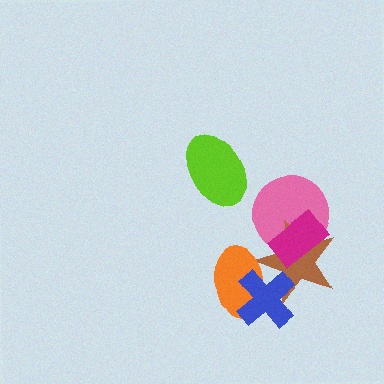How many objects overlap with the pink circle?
2 objects overlap with the pink circle.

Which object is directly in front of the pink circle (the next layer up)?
The brown star is directly in front of the pink circle.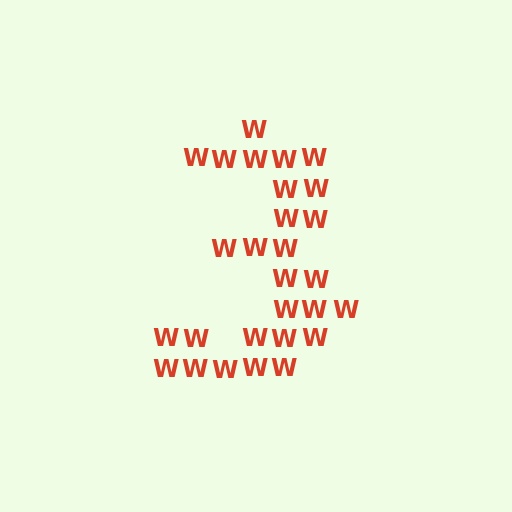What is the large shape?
The large shape is the digit 3.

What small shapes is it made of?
It is made of small letter W's.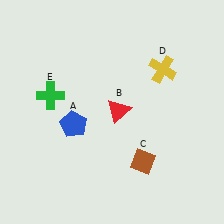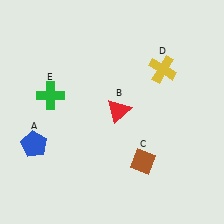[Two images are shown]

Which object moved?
The blue pentagon (A) moved left.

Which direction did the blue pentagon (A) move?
The blue pentagon (A) moved left.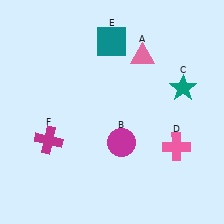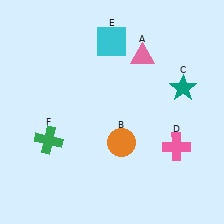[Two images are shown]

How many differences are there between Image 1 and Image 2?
There are 3 differences between the two images.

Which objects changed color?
B changed from magenta to orange. E changed from teal to cyan. F changed from magenta to green.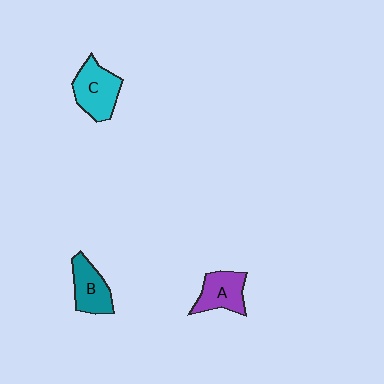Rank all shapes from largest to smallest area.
From largest to smallest: C (cyan), A (purple), B (teal).